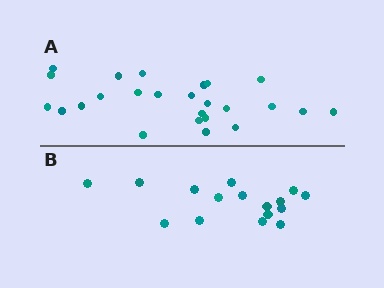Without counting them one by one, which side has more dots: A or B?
Region A (the top region) has more dots.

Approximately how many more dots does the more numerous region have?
Region A has roughly 8 or so more dots than region B.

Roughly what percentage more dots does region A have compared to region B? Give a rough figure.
About 55% more.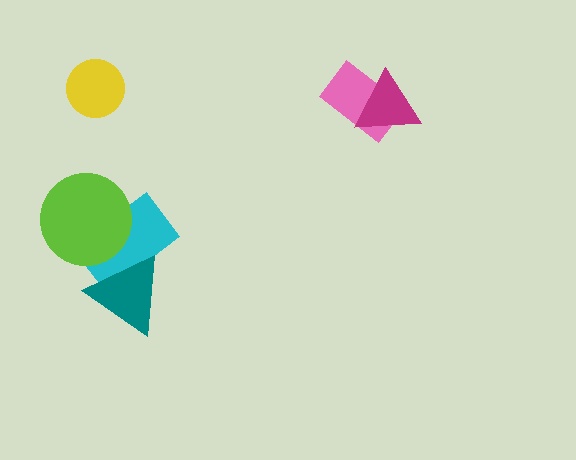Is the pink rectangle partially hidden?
Yes, it is partially covered by another shape.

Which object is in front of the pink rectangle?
The magenta triangle is in front of the pink rectangle.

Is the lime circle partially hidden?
No, no other shape covers it.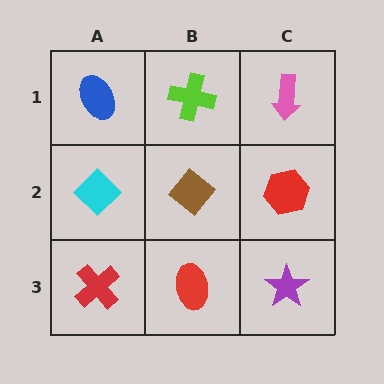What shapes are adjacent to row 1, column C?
A red hexagon (row 2, column C), a lime cross (row 1, column B).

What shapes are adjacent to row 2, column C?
A pink arrow (row 1, column C), a purple star (row 3, column C), a brown diamond (row 2, column B).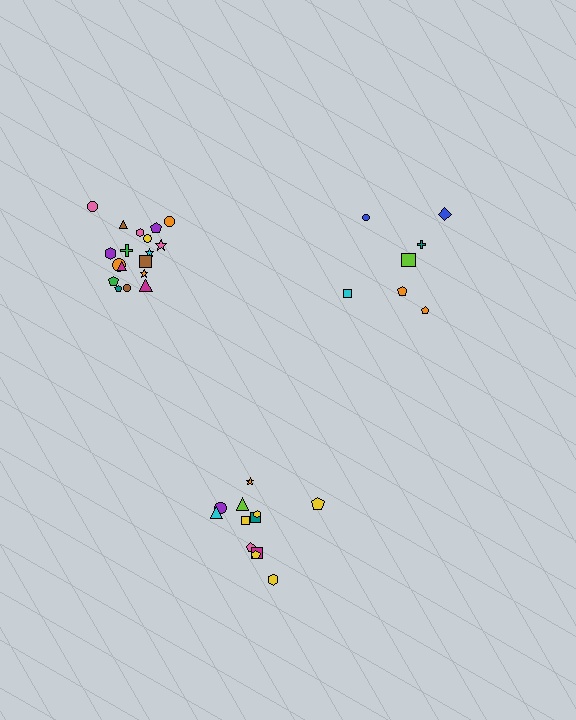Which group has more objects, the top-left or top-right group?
The top-left group.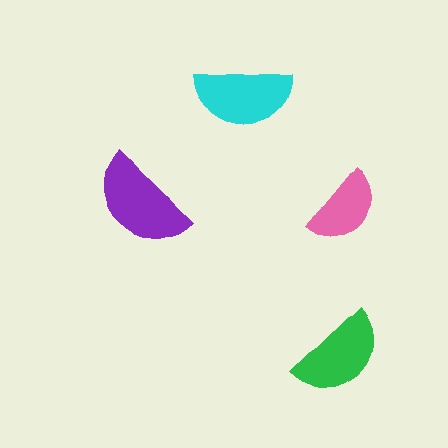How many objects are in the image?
There are 4 objects in the image.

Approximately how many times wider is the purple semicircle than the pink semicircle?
About 1.5 times wider.